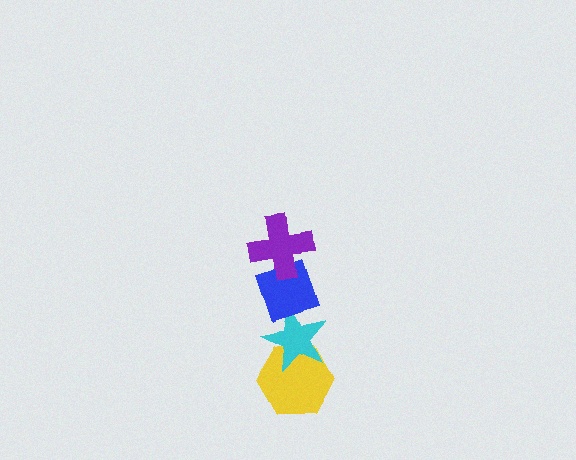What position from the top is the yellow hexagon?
The yellow hexagon is 4th from the top.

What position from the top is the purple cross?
The purple cross is 1st from the top.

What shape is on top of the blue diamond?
The purple cross is on top of the blue diamond.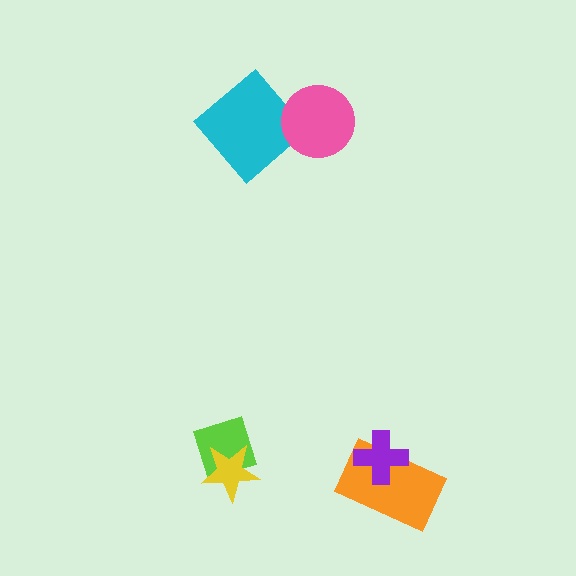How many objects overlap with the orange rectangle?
1 object overlaps with the orange rectangle.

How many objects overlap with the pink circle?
1 object overlaps with the pink circle.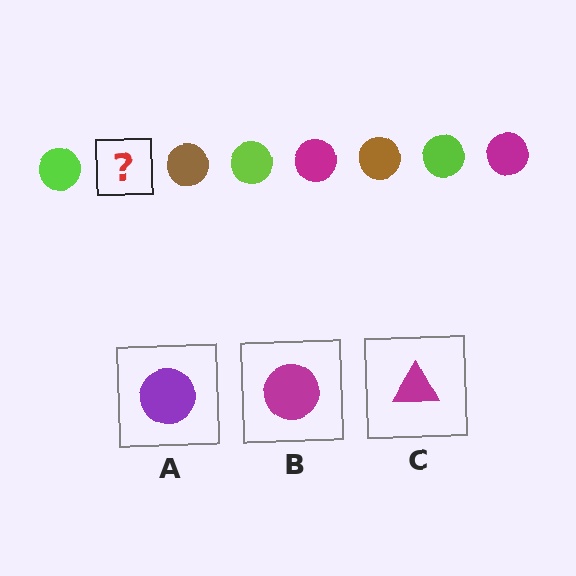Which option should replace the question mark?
Option B.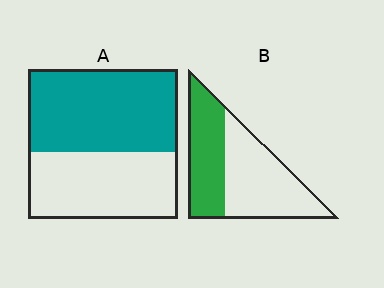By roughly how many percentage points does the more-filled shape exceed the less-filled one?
By roughly 10 percentage points (A over B).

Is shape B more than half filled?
No.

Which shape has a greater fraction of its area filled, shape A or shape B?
Shape A.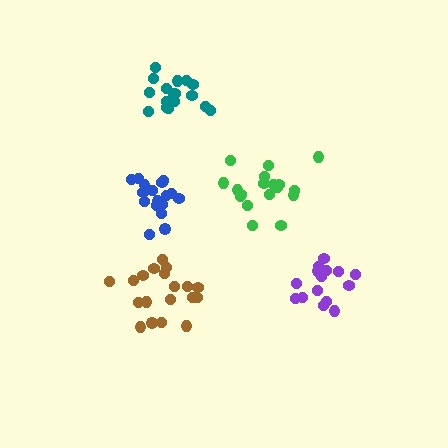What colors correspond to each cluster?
The clusters are colored: green, teal, brown, purple, blue.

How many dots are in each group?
Group 1: 19 dots, Group 2: 17 dots, Group 3: 19 dots, Group 4: 15 dots, Group 5: 17 dots (87 total).